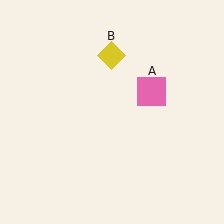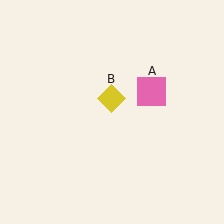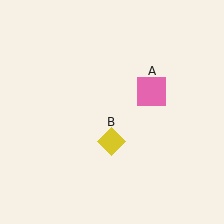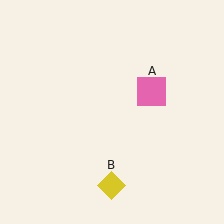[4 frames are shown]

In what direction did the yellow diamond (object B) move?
The yellow diamond (object B) moved down.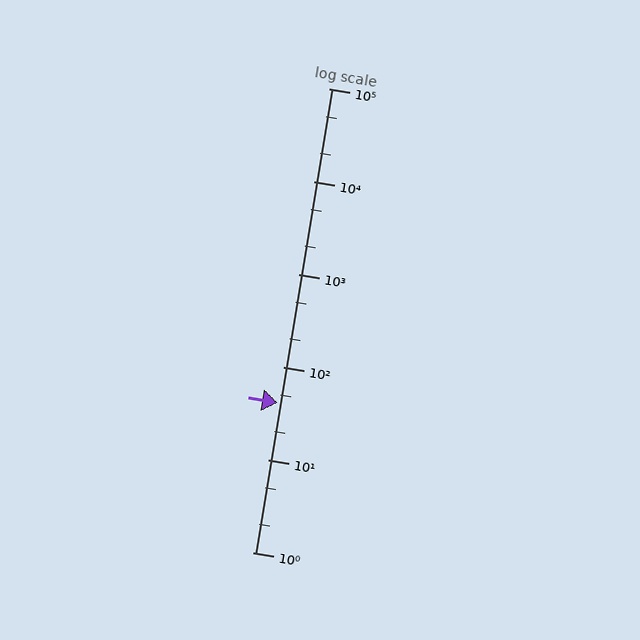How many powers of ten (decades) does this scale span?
The scale spans 5 decades, from 1 to 100000.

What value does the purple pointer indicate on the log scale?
The pointer indicates approximately 41.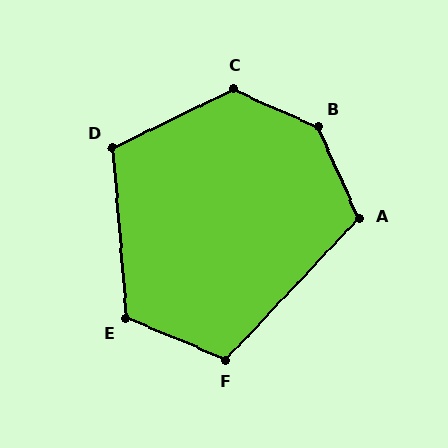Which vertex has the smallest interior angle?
F, at approximately 111 degrees.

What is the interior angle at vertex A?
Approximately 112 degrees (obtuse).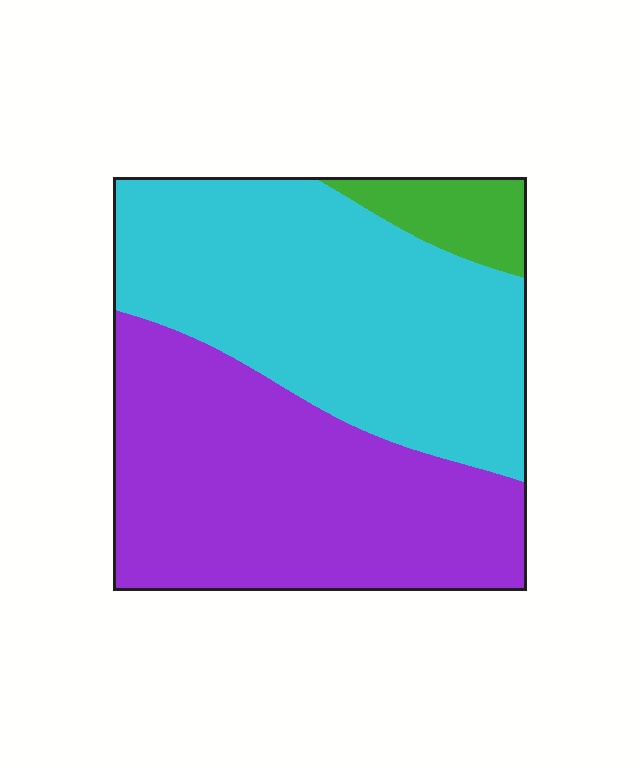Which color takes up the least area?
Green, at roughly 5%.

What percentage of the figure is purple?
Purple covers roughly 45% of the figure.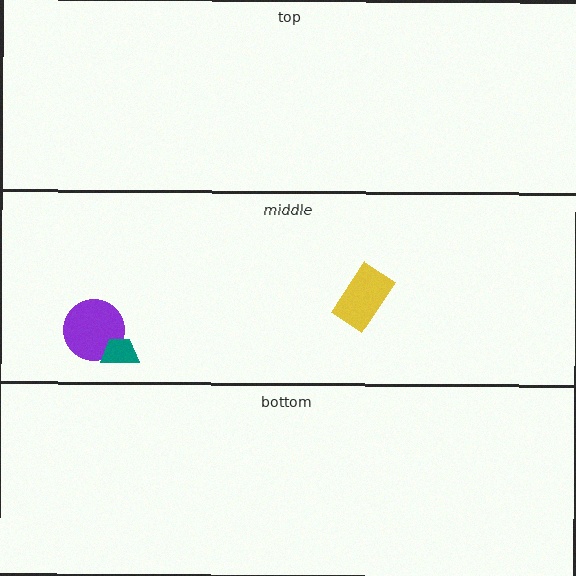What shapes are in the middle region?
The purple circle, the yellow rectangle, the teal trapezoid.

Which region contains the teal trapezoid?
The middle region.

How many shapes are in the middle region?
3.